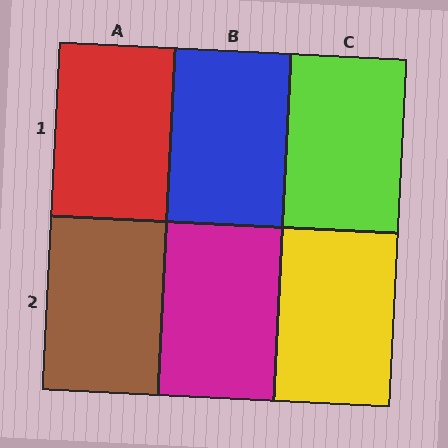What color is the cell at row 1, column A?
Red.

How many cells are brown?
1 cell is brown.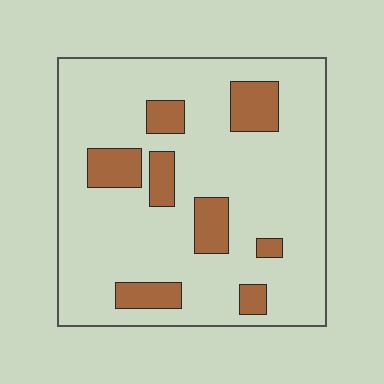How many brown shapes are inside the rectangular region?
8.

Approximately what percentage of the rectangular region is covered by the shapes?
Approximately 15%.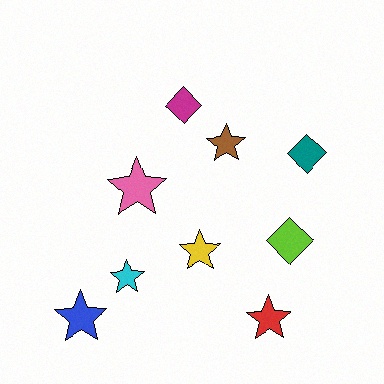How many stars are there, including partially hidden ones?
There are 6 stars.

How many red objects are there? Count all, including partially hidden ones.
There is 1 red object.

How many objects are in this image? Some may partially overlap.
There are 9 objects.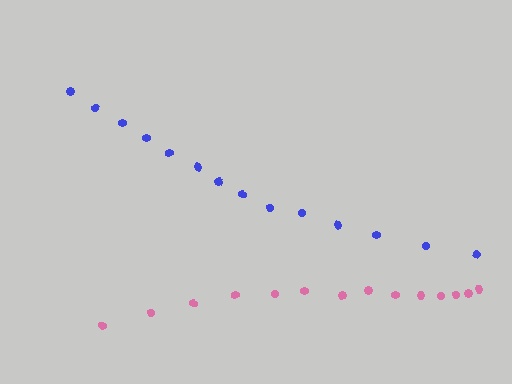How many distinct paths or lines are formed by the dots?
There are 2 distinct paths.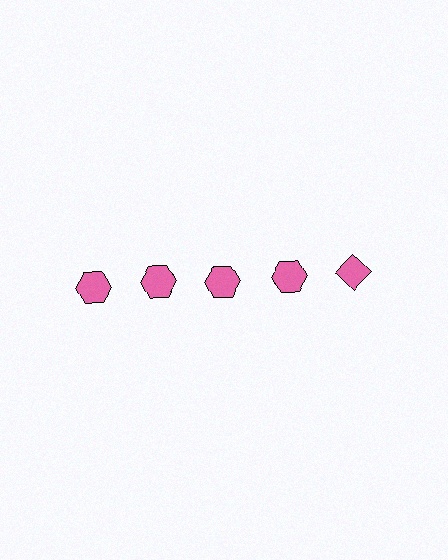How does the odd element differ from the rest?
It has a different shape: diamond instead of hexagon.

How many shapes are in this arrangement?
There are 5 shapes arranged in a grid pattern.